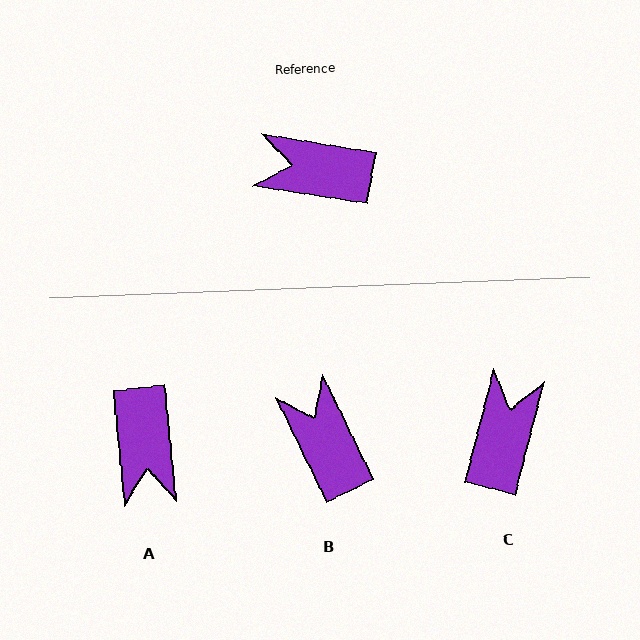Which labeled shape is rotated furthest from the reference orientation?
A, about 105 degrees away.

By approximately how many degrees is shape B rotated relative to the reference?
Approximately 55 degrees clockwise.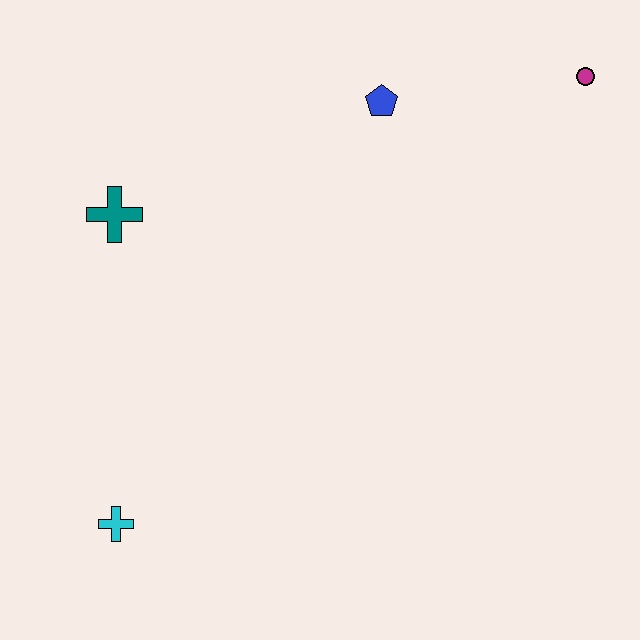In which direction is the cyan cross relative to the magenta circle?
The cyan cross is to the left of the magenta circle.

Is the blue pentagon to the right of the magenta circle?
No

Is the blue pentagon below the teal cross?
No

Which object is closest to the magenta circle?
The blue pentagon is closest to the magenta circle.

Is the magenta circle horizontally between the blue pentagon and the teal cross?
No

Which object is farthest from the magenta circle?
The cyan cross is farthest from the magenta circle.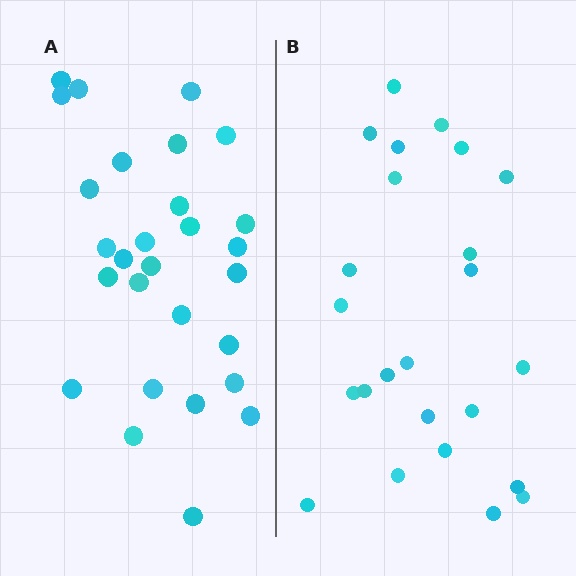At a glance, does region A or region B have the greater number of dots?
Region A (the left region) has more dots.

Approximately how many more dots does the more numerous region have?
Region A has about 4 more dots than region B.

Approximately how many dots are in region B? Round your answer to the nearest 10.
About 20 dots. (The exact count is 24, which rounds to 20.)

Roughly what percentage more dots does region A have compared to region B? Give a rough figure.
About 15% more.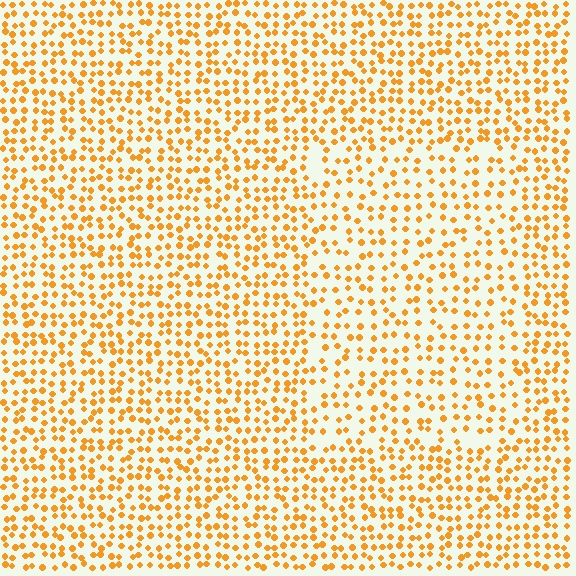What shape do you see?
I see a rectangle.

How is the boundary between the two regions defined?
The boundary is defined by a change in element density (approximately 1.5x ratio). All elements are the same color, size, and shape.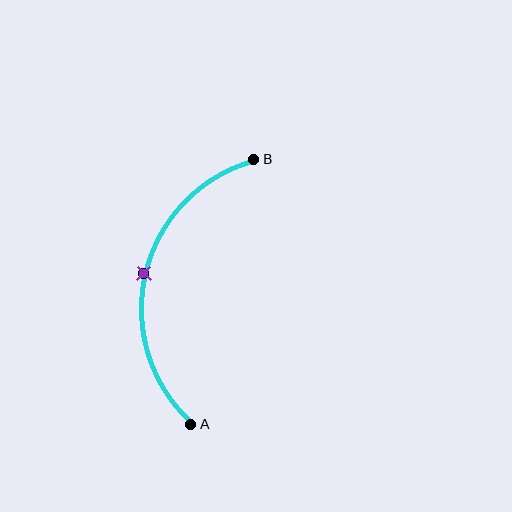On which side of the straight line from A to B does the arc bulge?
The arc bulges to the left of the straight line connecting A and B.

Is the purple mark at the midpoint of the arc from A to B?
Yes. The purple mark lies on the arc at equal arc-length from both A and B — it is the arc midpoint.